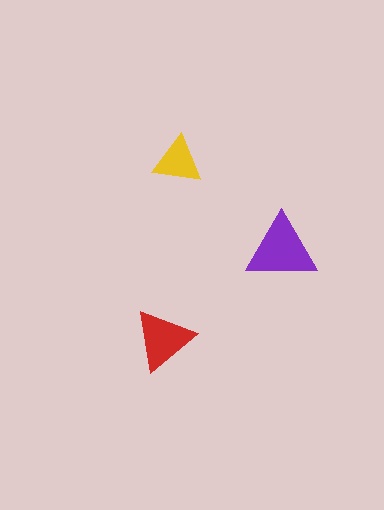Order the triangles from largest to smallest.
the purple one, the red one, the yellow one.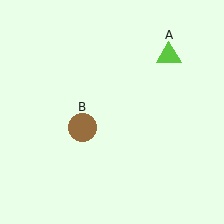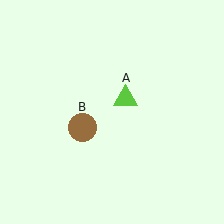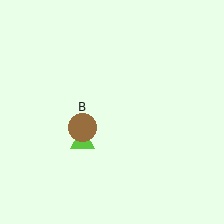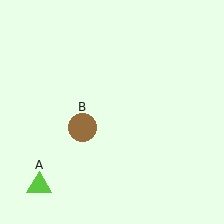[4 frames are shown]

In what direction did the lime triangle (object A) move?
The lime triangle (object A) moved down and to the left.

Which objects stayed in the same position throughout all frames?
Brown circle (object B) remained stationary.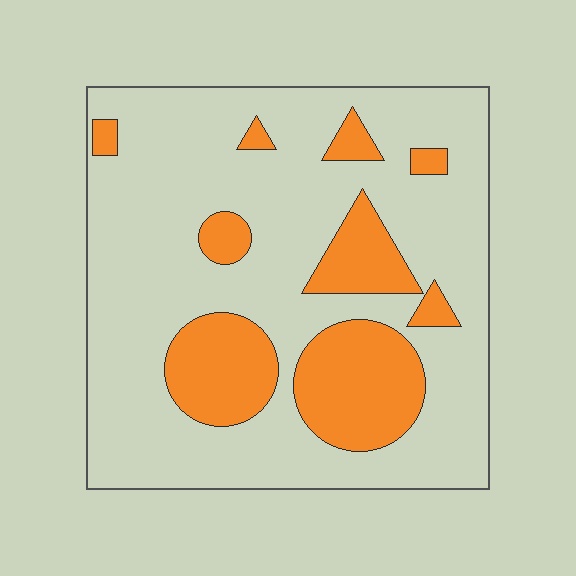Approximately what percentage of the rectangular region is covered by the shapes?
Approximately 25%.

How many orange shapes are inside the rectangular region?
9.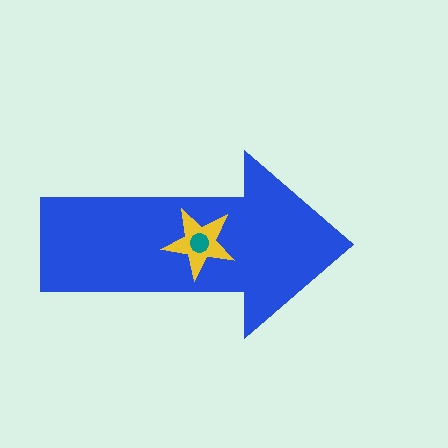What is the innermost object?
The teal circle.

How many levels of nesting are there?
3.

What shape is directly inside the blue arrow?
The yellow star.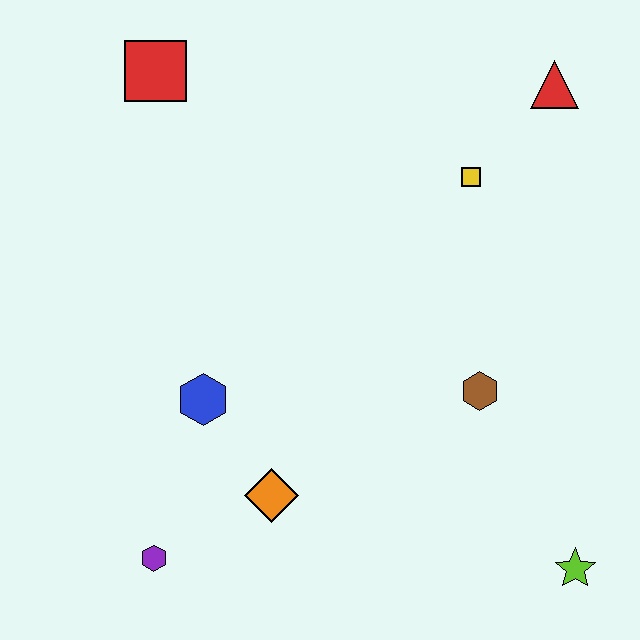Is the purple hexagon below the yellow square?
Yes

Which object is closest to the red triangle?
The yellow square is closest to the red triangle.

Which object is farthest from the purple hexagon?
The red triangle is farthest from the purple hexagon.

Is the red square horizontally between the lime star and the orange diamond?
No